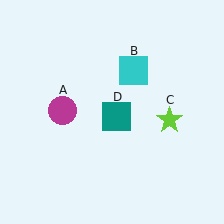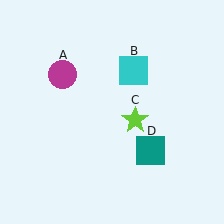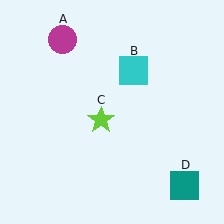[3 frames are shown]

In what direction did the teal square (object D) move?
The teal square (object D) moved down and to the right.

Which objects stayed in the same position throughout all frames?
Cyan square (object B) remained stationary.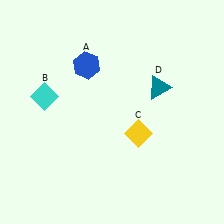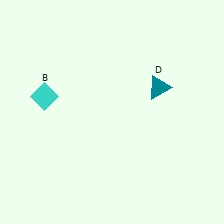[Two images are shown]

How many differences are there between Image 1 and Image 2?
There are 2 differences between the two images.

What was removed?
The blue hexagon (A), the yellow diamond (C) were removed in Image 2.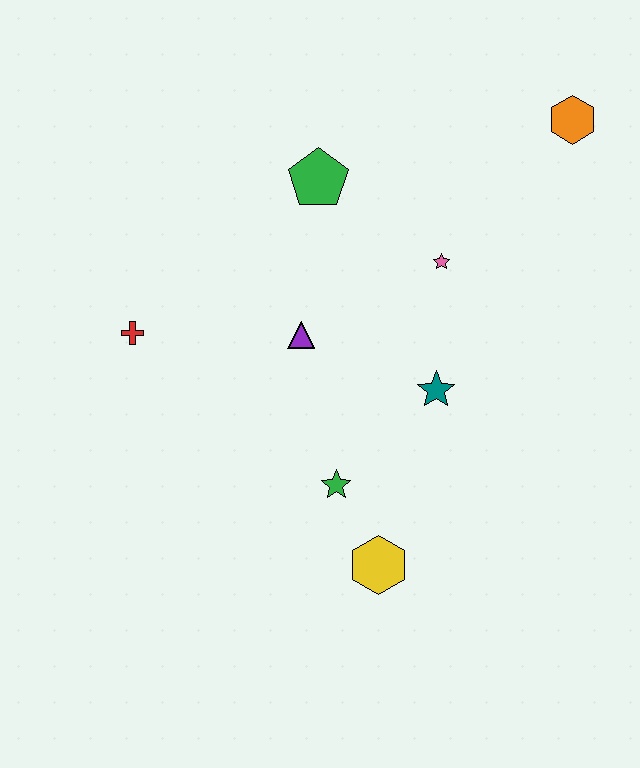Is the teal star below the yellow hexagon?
No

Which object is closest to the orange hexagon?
The pink star is closest to the orange hexagon.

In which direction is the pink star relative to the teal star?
The pink star is above the teal star.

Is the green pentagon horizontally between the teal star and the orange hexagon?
No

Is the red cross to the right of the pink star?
No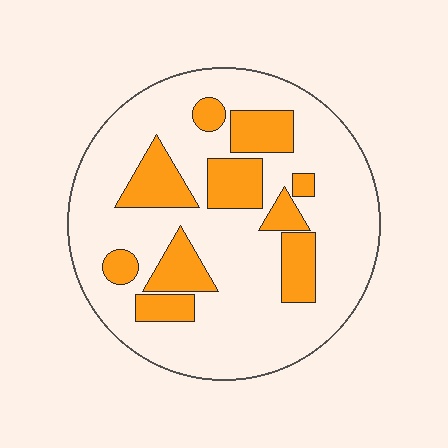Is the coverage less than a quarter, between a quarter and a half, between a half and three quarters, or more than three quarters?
Between a quarter and a half.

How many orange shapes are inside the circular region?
10.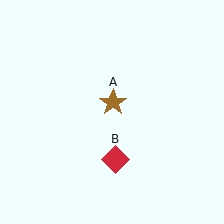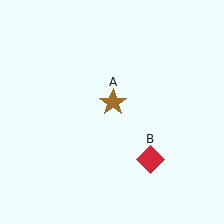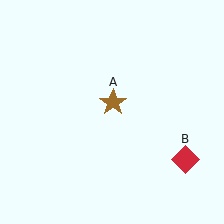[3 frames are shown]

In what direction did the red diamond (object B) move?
The red diamond (object B) moved right.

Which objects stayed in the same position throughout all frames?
Brown star (object A) remained stationary.